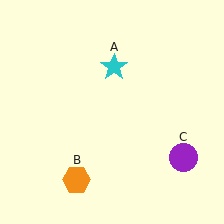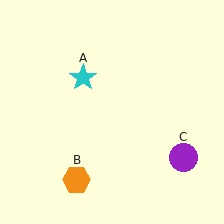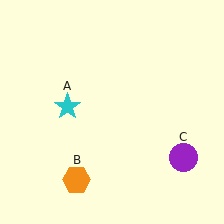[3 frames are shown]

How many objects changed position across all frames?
1 object changed position: cyan star (object A).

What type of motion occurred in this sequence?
The cyan star (object A) rotated counterclockwise around the center of the scene.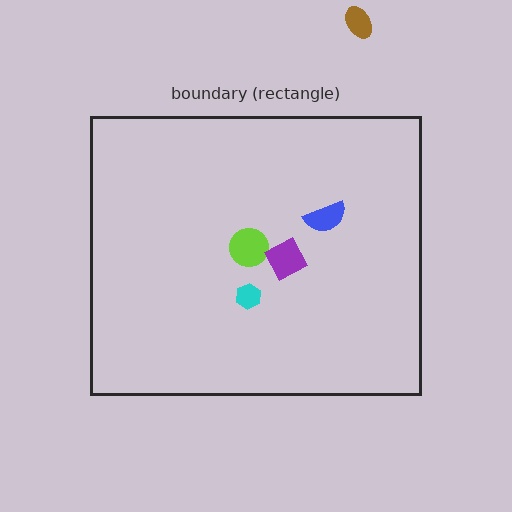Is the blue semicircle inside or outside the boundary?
Inside.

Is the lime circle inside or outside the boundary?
Inside.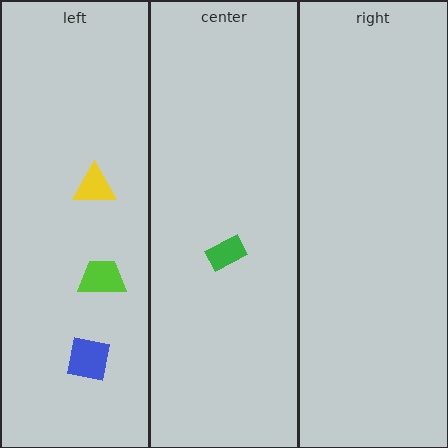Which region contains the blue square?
The left region.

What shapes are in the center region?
The green rectangle.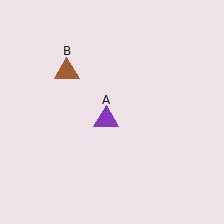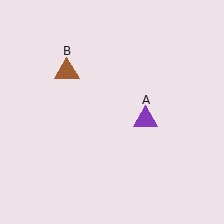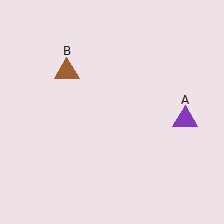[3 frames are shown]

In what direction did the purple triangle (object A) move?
The purple triangle (object A) moved right.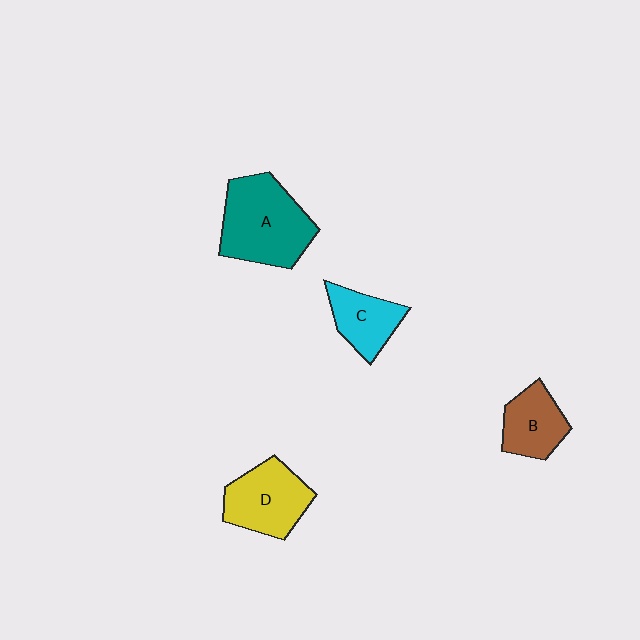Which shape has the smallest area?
Shape C (cyan).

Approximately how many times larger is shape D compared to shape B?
Approximately 1.4 times.